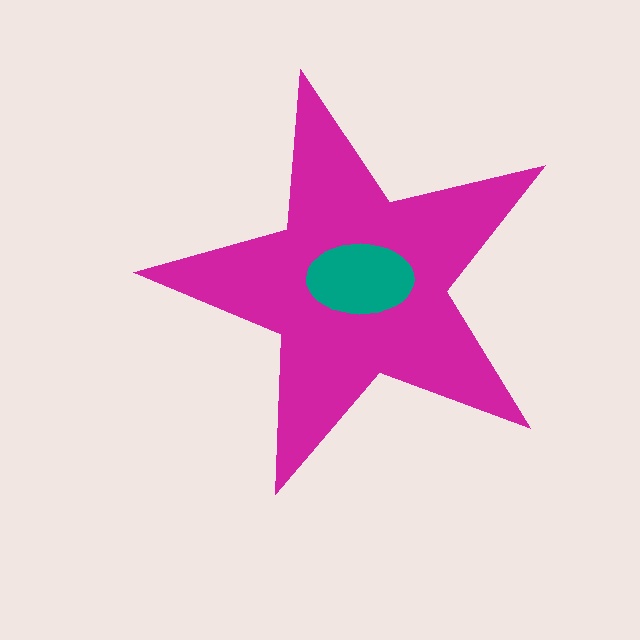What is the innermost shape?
The teal ellipse.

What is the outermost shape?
The magenta star.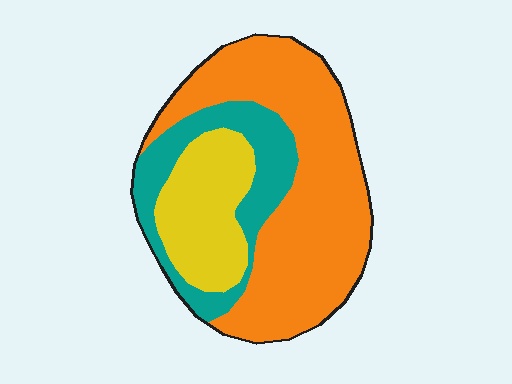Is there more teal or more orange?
Orange.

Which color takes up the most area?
Orange, at roughly 55%.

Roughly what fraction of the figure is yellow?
Yellow takes up about one fifth (1/5) of the figure.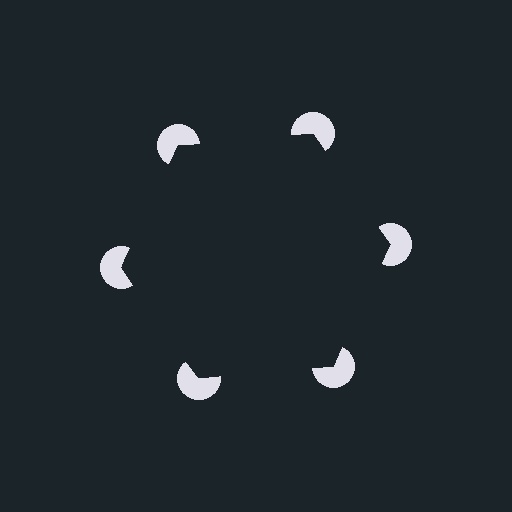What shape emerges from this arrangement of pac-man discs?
An illusory hexagon — its edges are inferred from the aligned wedge cuts in the pac-man discs, not physically drawn.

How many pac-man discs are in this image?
There are 6 — one at each vertex of the illusory hexagon.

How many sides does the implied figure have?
6 sides.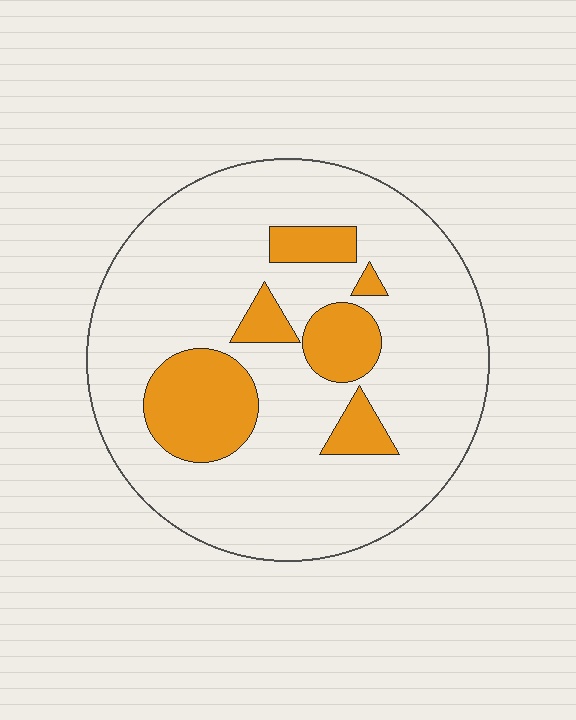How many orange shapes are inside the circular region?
6.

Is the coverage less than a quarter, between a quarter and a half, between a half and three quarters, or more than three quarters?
Less than a quarter.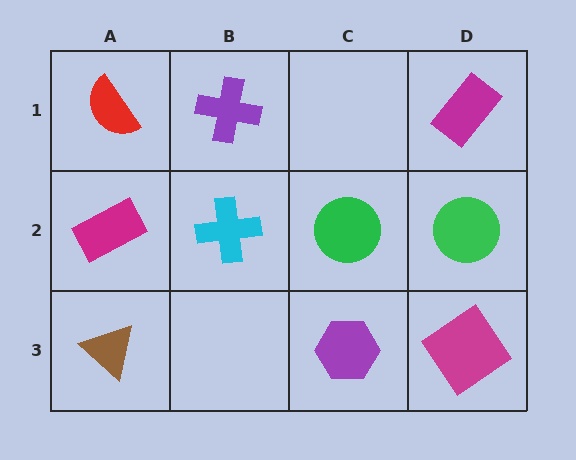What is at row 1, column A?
A red semicircle.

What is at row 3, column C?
A purple hexagon.